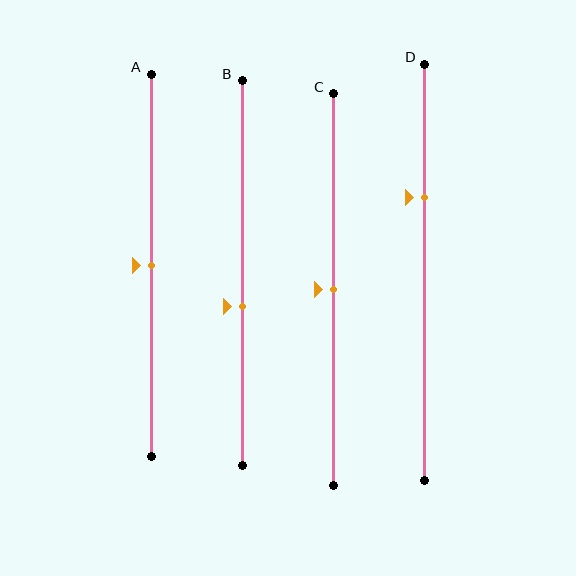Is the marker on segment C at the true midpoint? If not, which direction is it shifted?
Yes, the marker on segment C is at the true midpoint.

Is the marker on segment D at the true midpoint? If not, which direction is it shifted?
No, the marker on segment D is shifted upward by about 18% of the segment length.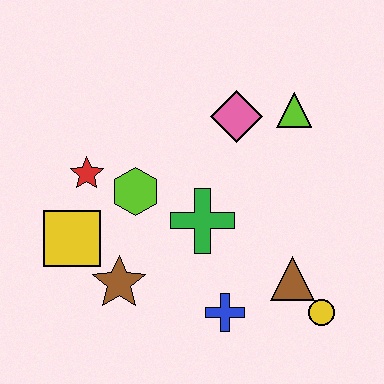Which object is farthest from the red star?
The yellow circle is farthest from the red star.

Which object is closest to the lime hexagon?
The red star is closest to the lime hexagon.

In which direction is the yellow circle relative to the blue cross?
The yellow circle is to the right of the blue cross.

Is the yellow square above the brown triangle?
Yes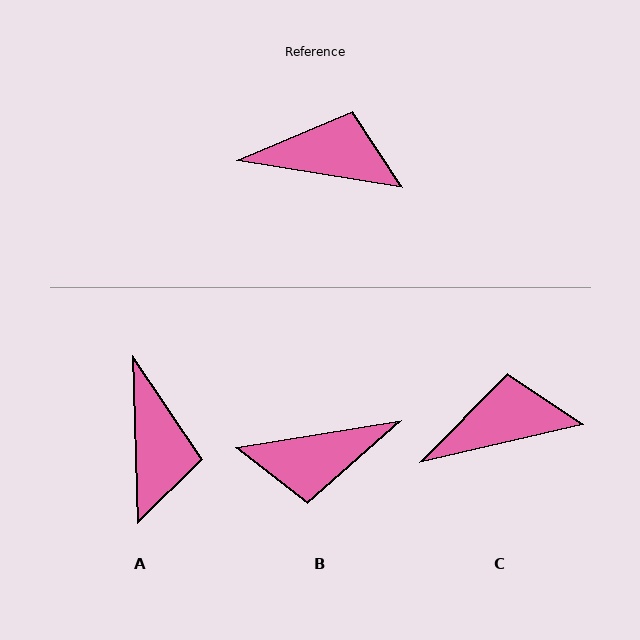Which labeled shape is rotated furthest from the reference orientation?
B, about 162 degrees away.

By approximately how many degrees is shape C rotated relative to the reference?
Approximately 22 degrees counter-clockwise.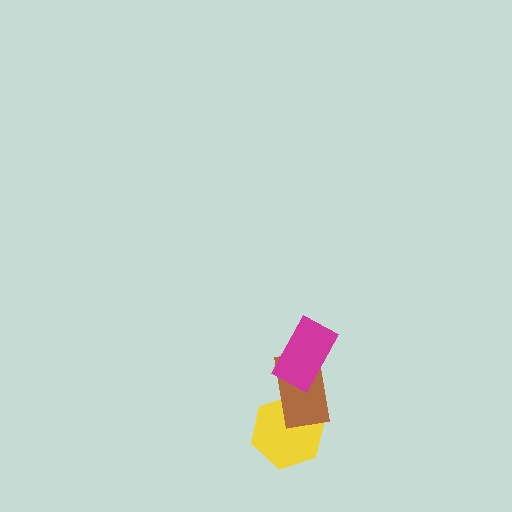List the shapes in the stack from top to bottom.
From top to bottom: the magenta rectangle, the brown rectangle, the yellow hexagon.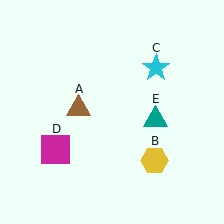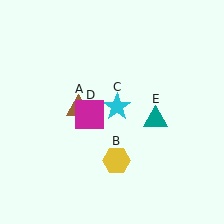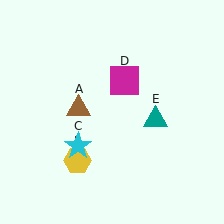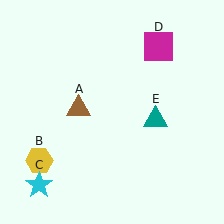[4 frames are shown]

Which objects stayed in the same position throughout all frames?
Brown triangle (object A) and teal triangle (object E) remained stationary.